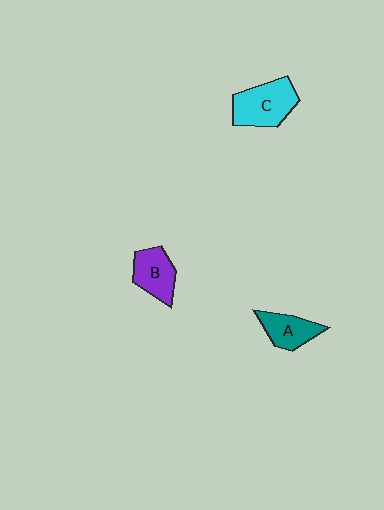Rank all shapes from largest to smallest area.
From largest to smallest: C (cyan), B (purple), A (teal).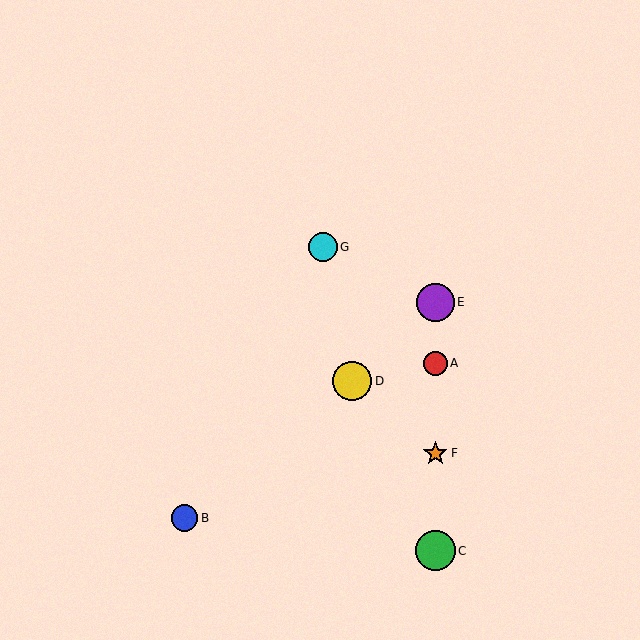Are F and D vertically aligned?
No, F is at x≈435 and D is at x≈352.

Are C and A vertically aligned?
Yes, both are at x≈435.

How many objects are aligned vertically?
4 objects (A, C, E, F) are aligned vertically.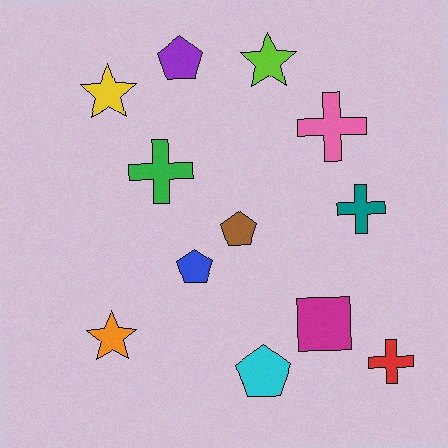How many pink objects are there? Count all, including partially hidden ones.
There is 1 pink object.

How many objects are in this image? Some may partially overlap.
There are 12 objects.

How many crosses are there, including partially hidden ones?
There are 4 crosses.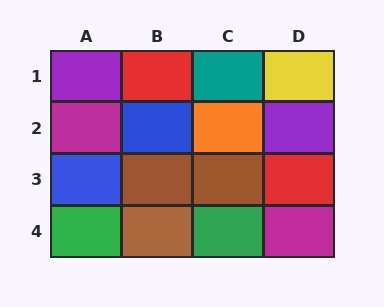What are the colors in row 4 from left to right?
Green, brown, green, magenta.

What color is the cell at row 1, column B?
Red.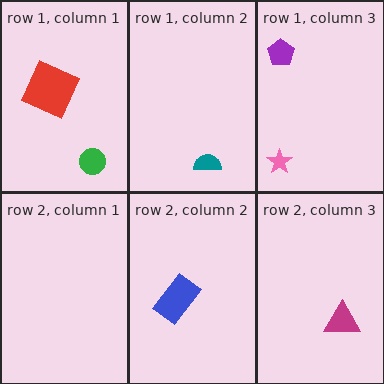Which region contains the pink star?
The row 1, column 3 region.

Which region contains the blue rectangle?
The row 2, column 2 region.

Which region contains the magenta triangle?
The row 2, column 3 region.